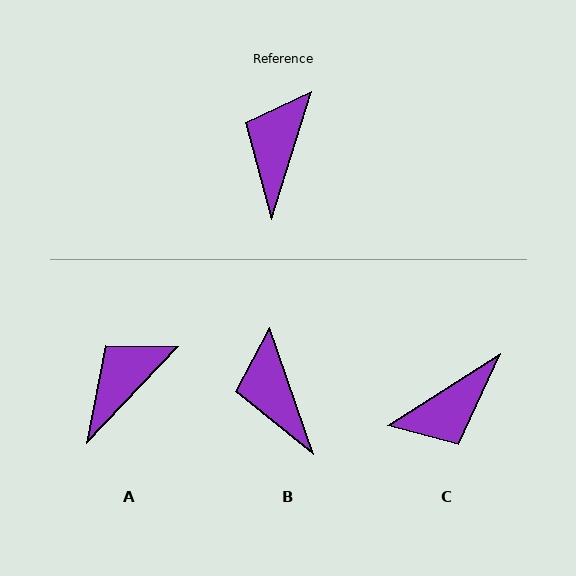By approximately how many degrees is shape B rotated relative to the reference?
Approximately 36 degrees counter-clockwise.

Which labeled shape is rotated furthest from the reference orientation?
C, about 140 degrees away.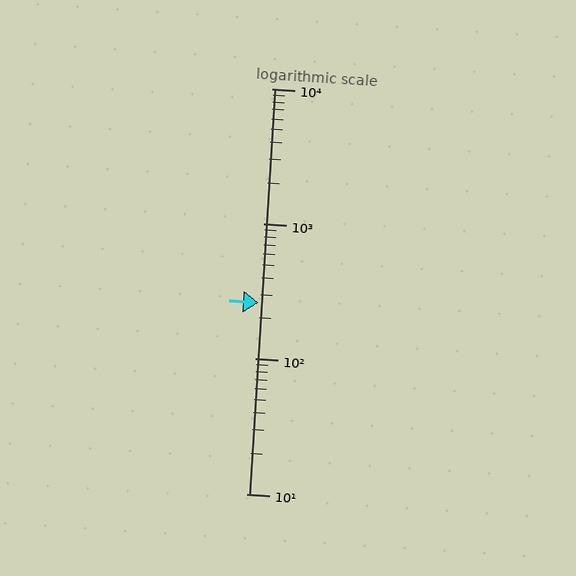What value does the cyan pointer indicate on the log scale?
The pointer indicates approximately 260.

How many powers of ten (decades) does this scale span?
The scale spans 3 decades, from 10 to 10000.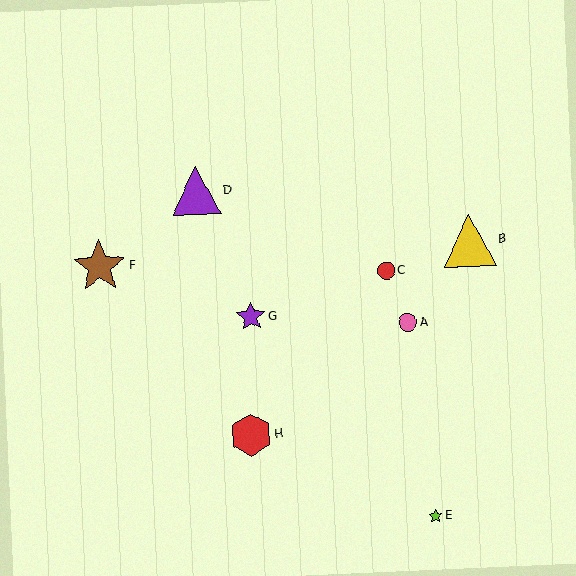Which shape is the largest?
The brown star (labeled F) is the largest.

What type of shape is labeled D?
Shape D is a purple triangle.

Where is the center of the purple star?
The center of the purple star is at (251, 317).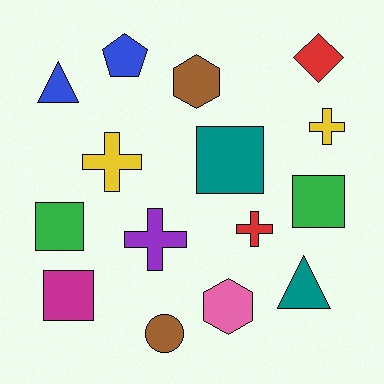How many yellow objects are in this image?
There are 2 yellow objects.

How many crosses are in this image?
There are 4 crosses.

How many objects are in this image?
There are 15 objects.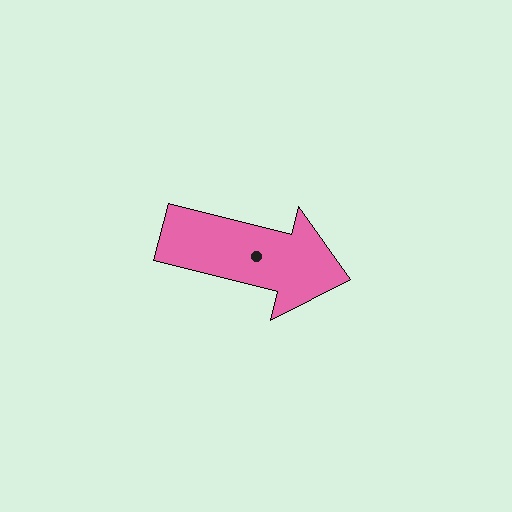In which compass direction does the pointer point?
East.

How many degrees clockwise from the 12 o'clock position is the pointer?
Approximately 104 degrees.